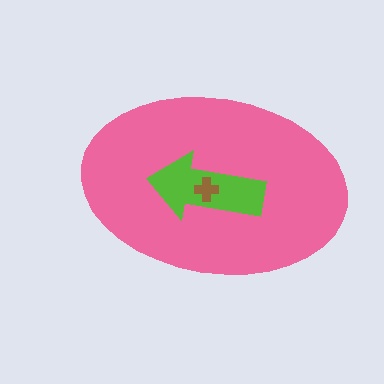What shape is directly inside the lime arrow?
The brown cross.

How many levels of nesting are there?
3.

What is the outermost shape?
The pink ellipse.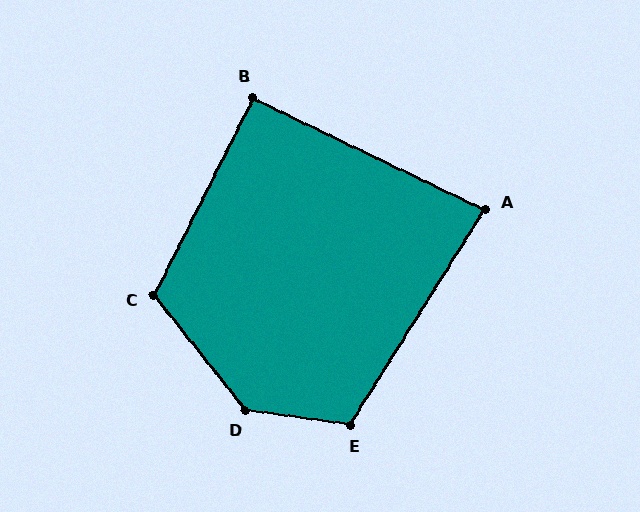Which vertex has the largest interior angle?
D, at approximately 137 degrees.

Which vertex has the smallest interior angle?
A, at approximately 84 degrees.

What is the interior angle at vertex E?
Approximately 114 degrees (obtuse).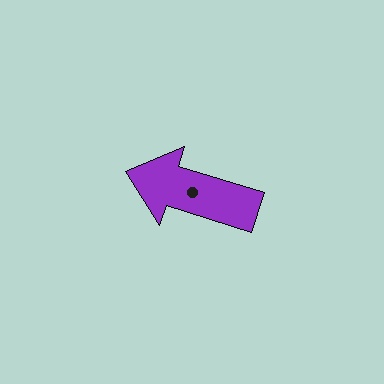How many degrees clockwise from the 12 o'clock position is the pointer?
Approximately 287 degrees.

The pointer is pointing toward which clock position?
Roughly 10 o'clock.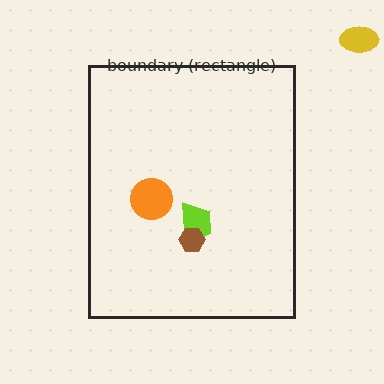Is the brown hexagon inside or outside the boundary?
Inside.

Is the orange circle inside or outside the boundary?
Inside.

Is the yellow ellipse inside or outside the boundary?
Outside.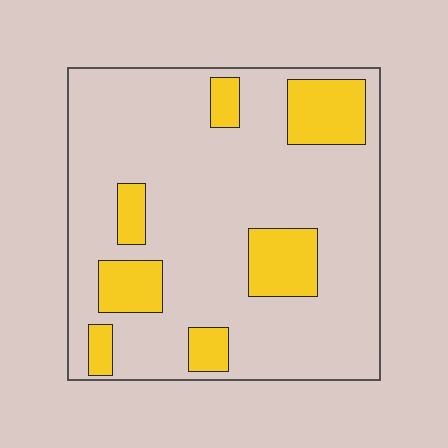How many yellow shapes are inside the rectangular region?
7.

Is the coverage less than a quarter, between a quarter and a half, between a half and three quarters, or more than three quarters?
Less than a quarter.